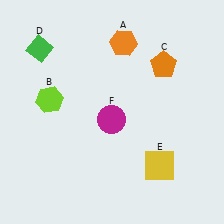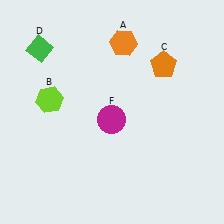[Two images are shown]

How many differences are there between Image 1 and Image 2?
There is 1 difference between the two images.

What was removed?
The yellow square (E) was removed in Image 2.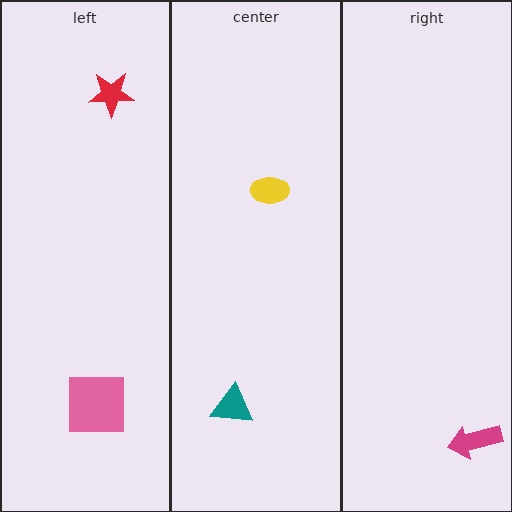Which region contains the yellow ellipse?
The center region.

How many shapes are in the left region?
2.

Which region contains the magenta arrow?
The right region.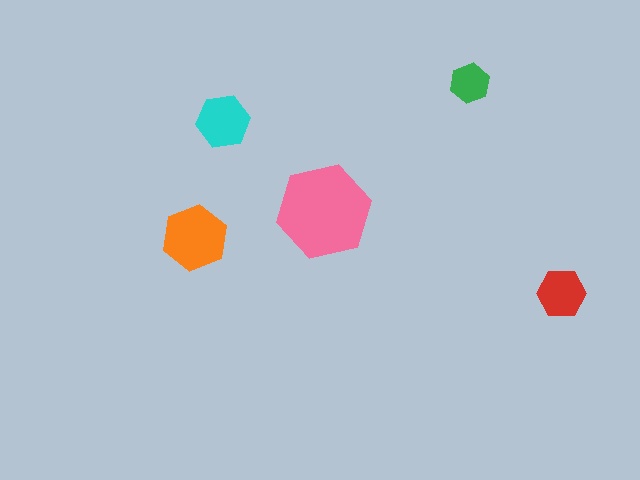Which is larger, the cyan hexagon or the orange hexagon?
The orange one.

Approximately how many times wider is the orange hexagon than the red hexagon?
About 1.5 times wider.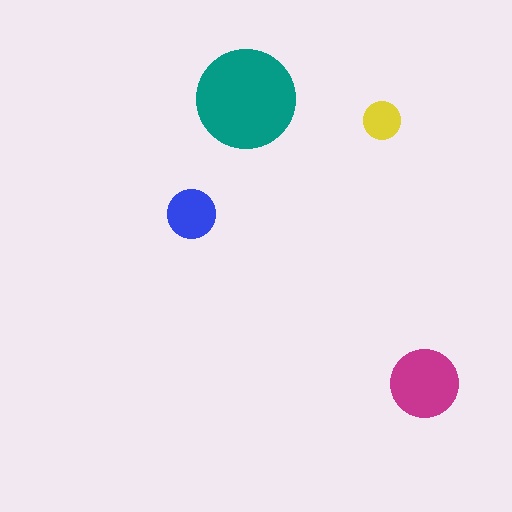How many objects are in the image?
There are 4 objects in the image.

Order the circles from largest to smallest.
the teal one, the magenta one, the blue one, the yellow one.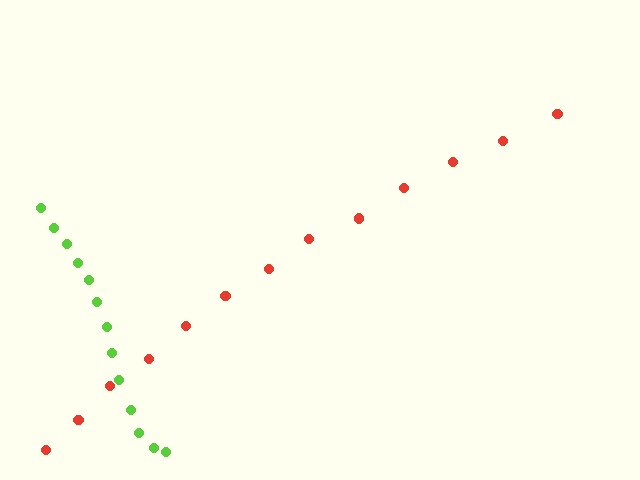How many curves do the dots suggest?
There are 2 distinct paths.